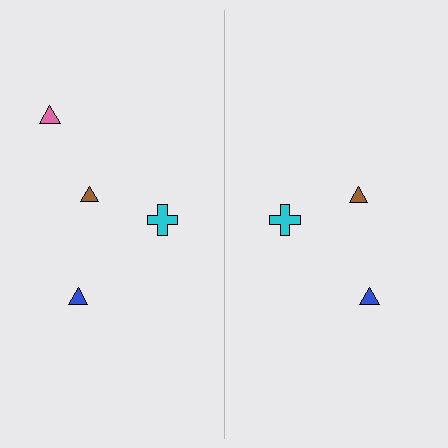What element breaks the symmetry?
A pink triangle is missing from the right side.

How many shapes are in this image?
There are 7 shapes in this image.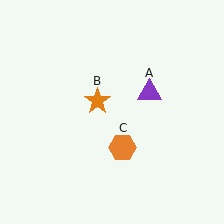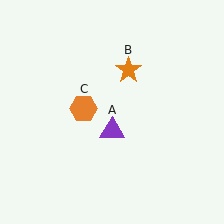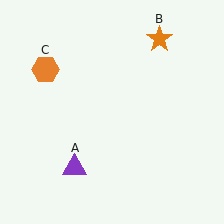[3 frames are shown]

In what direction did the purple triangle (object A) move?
The purple triangle (object A) moved down and to the left.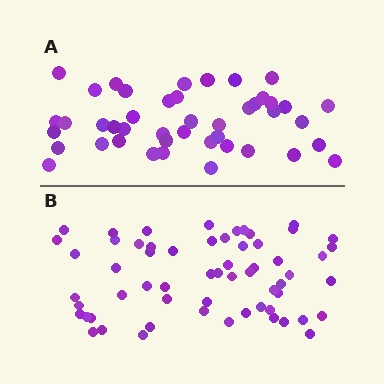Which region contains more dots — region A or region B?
Region B (the bottom region) has more dots.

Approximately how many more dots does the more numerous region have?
Region B has approximately 15 more dots than region A.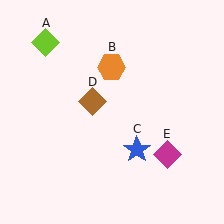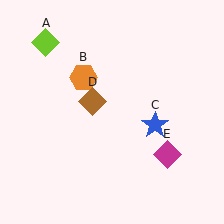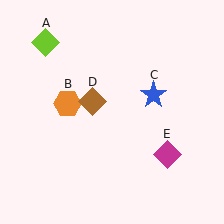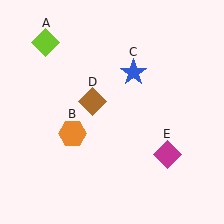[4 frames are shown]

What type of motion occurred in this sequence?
The orange hexagon (object B), blue star (object C) rotated counterclockwise around the center of the scene.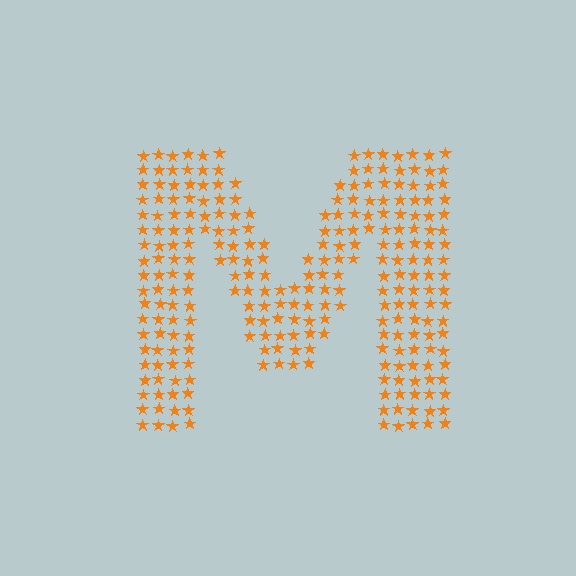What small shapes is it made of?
It is made of small stars.